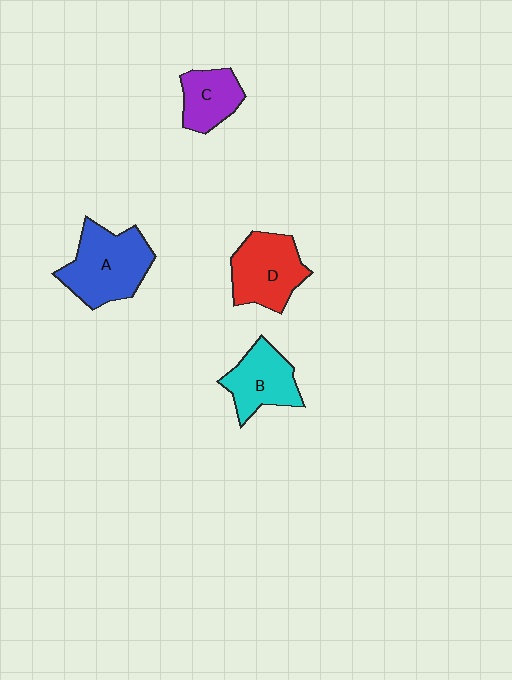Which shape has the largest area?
Shape A (blue).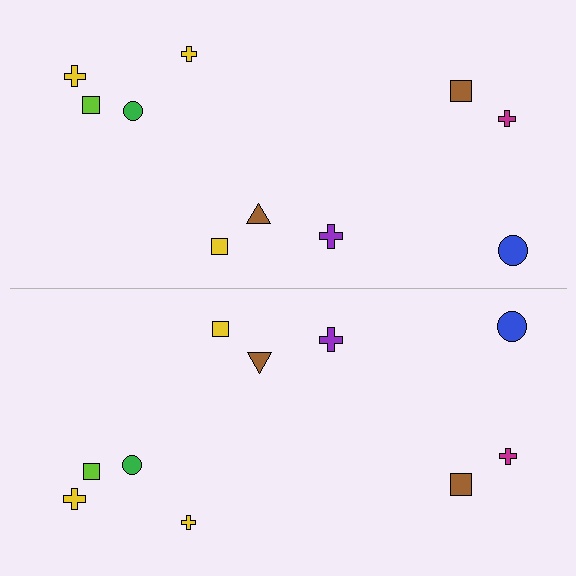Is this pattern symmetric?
Yes, this pattern has bilateral (reflection) symmetry.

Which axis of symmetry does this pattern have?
The pattern has a horizontal axis of symmetry running through the center of the image.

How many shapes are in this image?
There are 20 shapes in this image.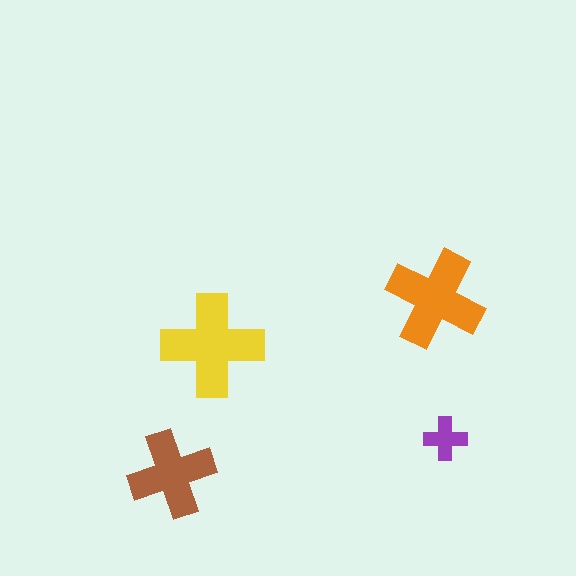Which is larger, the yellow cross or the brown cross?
The yellow one.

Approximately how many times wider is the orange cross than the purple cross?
About 2 times wider.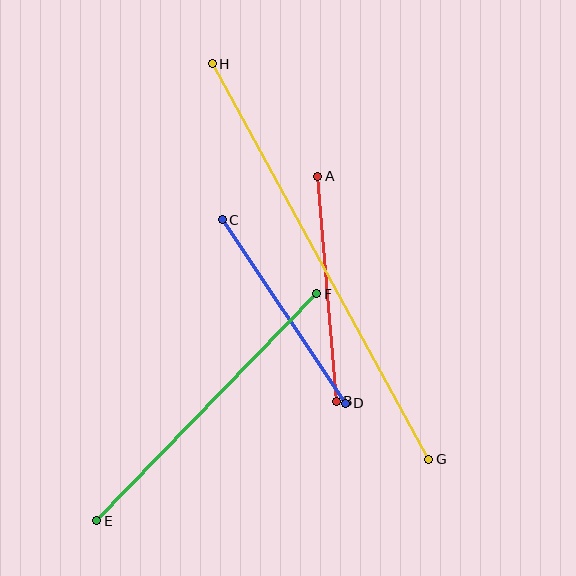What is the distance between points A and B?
The distance is approximately 226 pixels.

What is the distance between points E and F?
The distance is approximately 316 pixels.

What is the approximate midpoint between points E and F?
The midpoint is at approximately (207, 407) pixels.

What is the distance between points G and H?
The distance is approximately 451 pixels.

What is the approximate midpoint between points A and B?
The midpoint is at approximately (327, 289) pixels.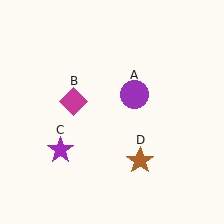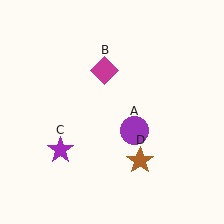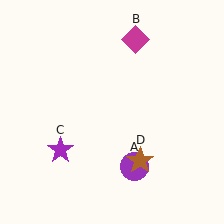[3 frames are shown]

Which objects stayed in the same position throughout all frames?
Purple star (object C) and brown star (object D) remained stationary.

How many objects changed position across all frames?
2 objects changed position: purple circle (object A), magenta diamond (object B).